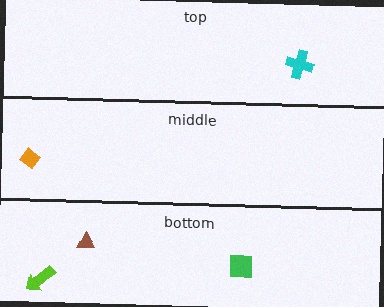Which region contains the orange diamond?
The middle region.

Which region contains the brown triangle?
The bottom region.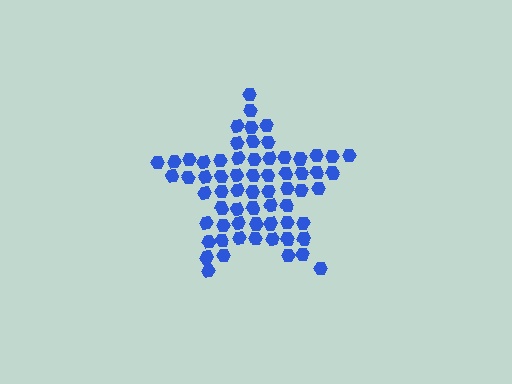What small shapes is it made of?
It is made of small hexagons.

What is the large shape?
The large shape is a star.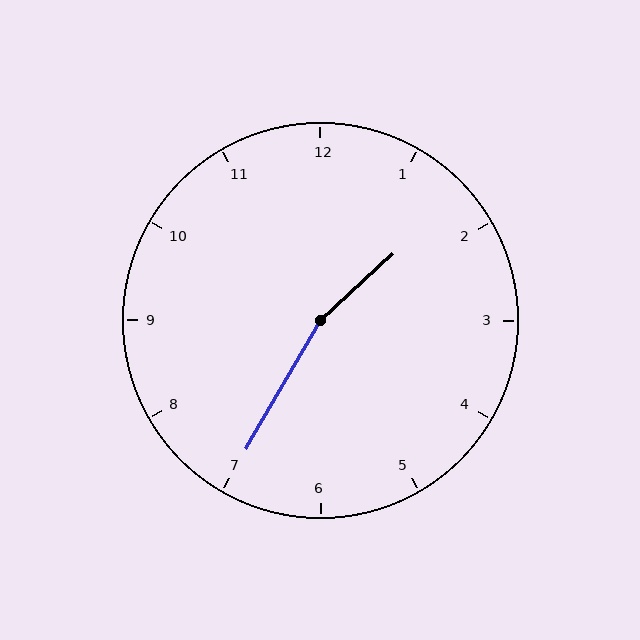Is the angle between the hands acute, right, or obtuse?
It is obtuse.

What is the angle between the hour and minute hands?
Approximately 162 degrees.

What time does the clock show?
1:35.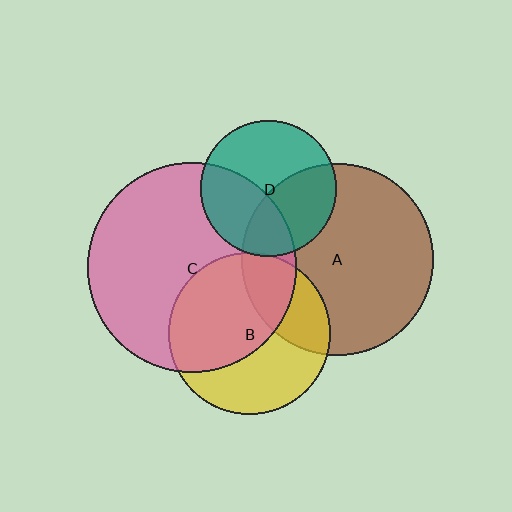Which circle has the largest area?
Circle C (pink).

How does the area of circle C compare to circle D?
Approximately 2.4 times.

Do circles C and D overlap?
Yes.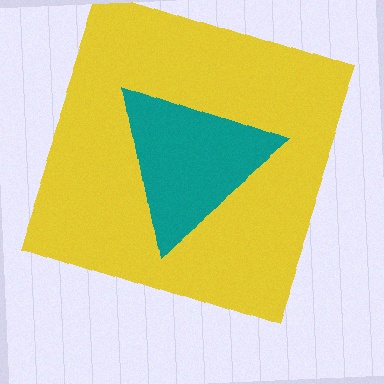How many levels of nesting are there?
2.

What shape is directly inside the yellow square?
The teal triangle.